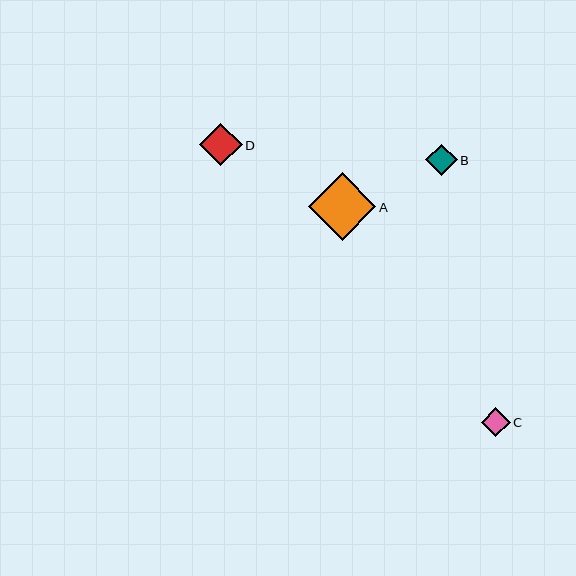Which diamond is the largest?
Diamond A is the largest with a size of approximately 67 pixels.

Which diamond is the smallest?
Diamond C is the smallest with a size of approximately 29 pixels.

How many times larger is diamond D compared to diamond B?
Diamond D is approximately 1.4 times the size of diamond B.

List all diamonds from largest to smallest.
From largest to smallest: A, D, B, C.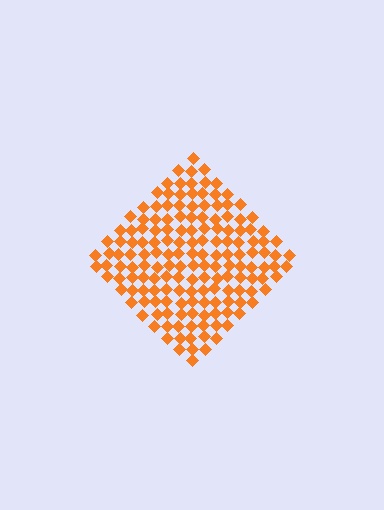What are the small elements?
The small elements are diamonds.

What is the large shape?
The large shape is a diamond.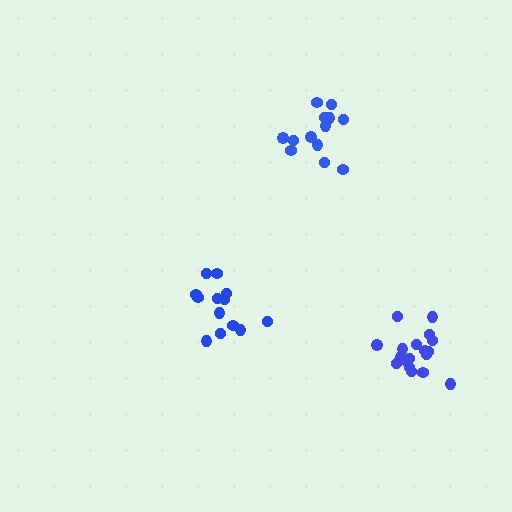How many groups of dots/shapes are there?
There are 3 groups.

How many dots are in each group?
Group 1: 13 dots, Group 2: 18 dots, Group 3: 13 dots (44 total).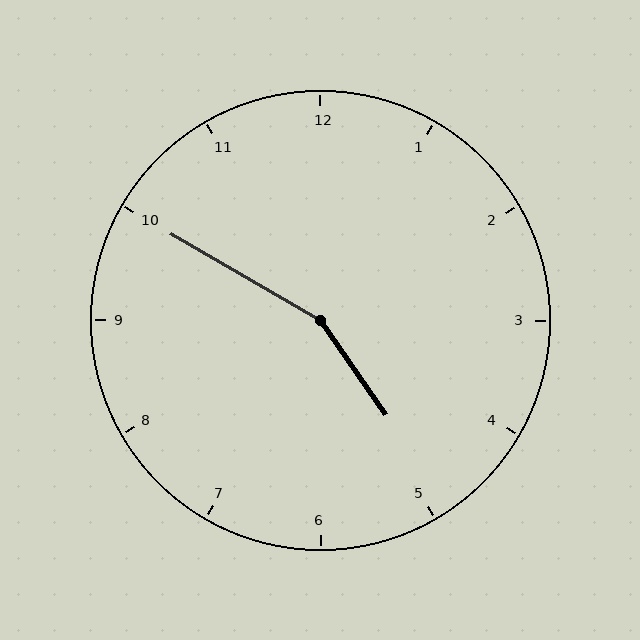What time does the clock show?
4:50.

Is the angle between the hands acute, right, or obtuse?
It is obtuse.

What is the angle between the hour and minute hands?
Approximately 155 degrees.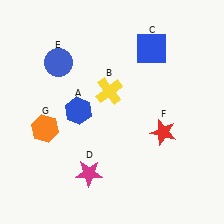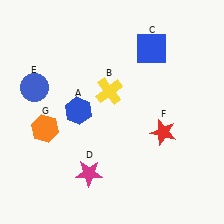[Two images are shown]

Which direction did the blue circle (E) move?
The blue circle (E) moved down.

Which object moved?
The blue circle (E) moved down.